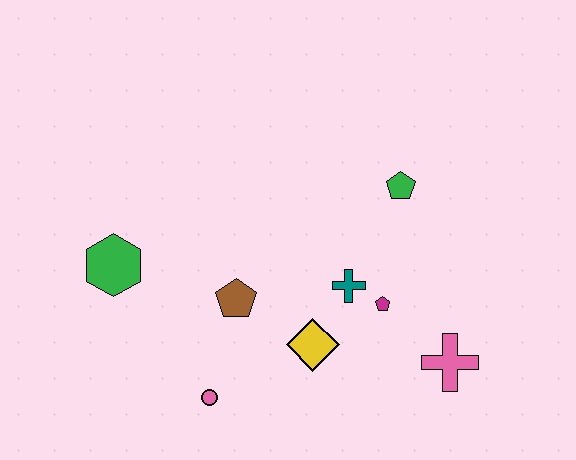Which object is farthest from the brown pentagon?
The pink cross is farthest from the brown pentagon.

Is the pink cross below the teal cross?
Yes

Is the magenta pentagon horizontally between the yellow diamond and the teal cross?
No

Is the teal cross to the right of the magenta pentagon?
No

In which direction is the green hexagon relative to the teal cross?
The green hexagon is to the left of the teal cross.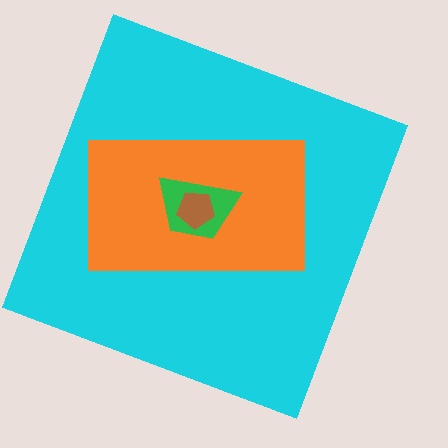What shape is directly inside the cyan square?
The orange rectangle.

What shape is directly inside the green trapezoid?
The brown pentagon.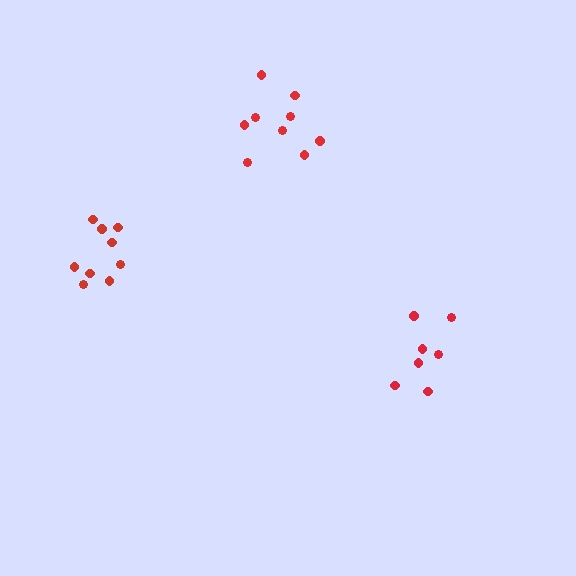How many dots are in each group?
Group 1: 9 dots, Group 2: 7 dots, Group 3: 9 dots (25 total).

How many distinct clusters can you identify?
There are 3 distinct clusters.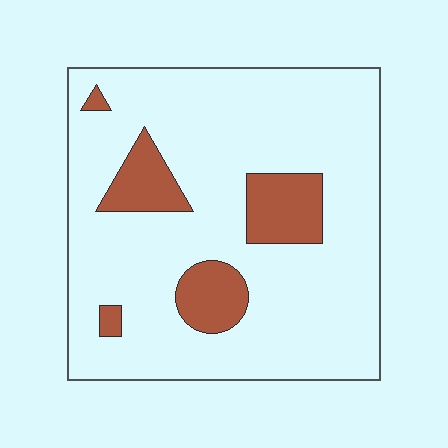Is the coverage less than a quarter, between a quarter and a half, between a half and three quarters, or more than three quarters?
Less than a quarter.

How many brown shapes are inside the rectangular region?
5.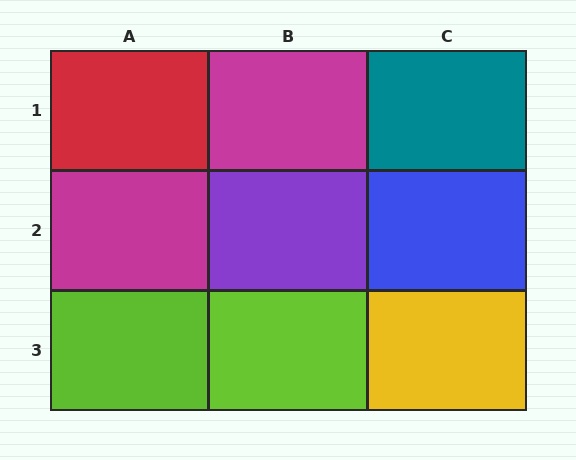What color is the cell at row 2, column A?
Magenta.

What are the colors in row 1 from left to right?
Red, magenta, teal.